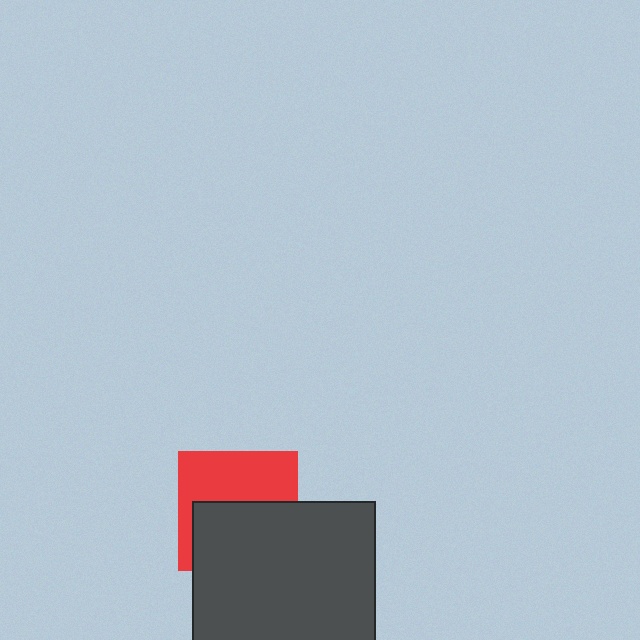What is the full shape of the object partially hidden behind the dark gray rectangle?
The partially hidden object is a red square.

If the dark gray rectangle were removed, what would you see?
You would see the complete red square.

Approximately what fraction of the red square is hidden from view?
Roughly 52% of the red square is hidden behind the dark gray rectangle.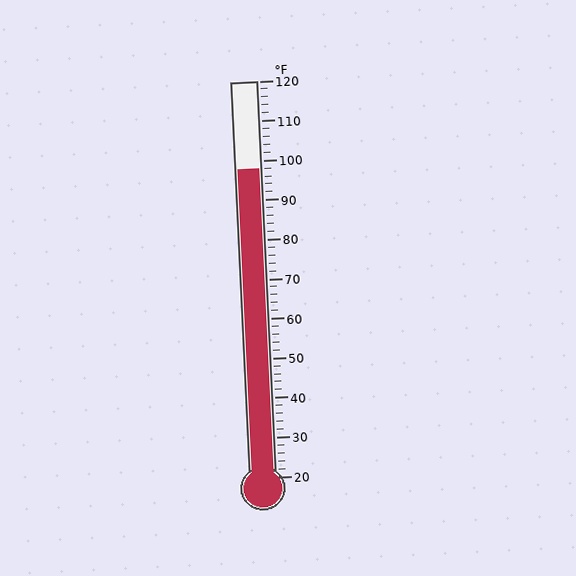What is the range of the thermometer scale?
The thermometer scale ranges from 20°F to 120°F.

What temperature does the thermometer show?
The thermometer shows approximately 98°F.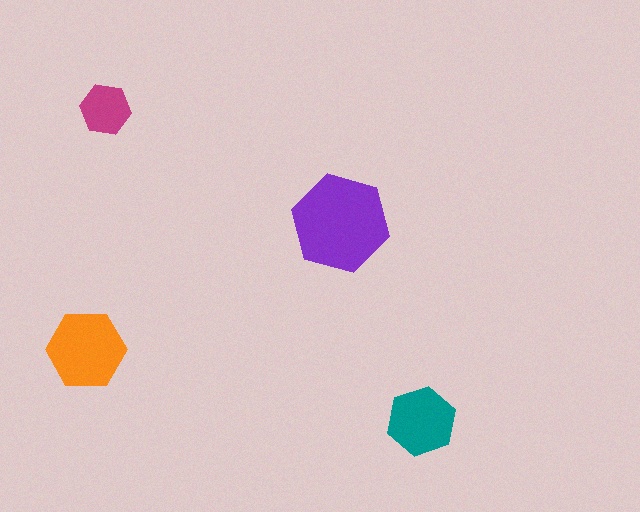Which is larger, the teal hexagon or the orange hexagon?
The orange one.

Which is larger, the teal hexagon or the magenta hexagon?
The teal one.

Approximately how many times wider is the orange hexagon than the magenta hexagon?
About 1.5 times wider.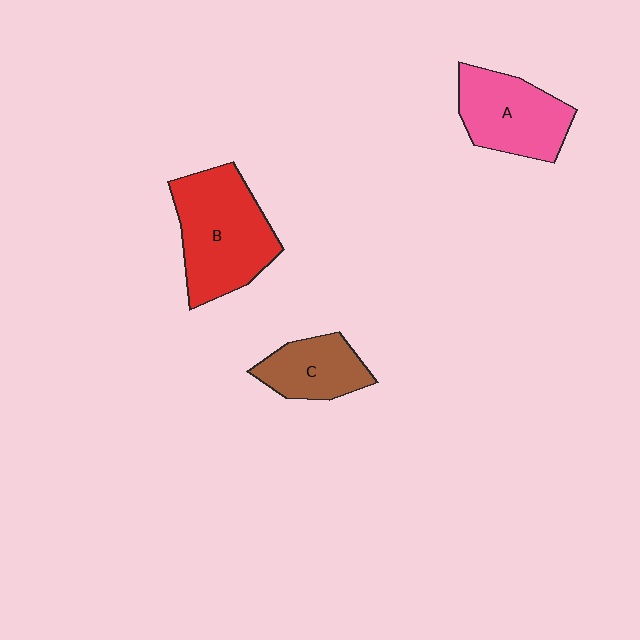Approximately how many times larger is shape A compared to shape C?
Approximately 1.4 times.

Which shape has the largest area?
Shape B (red).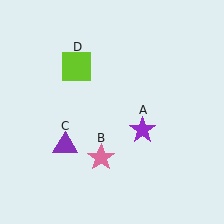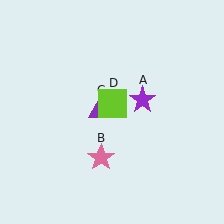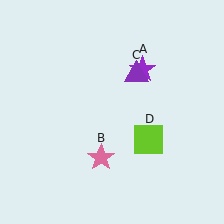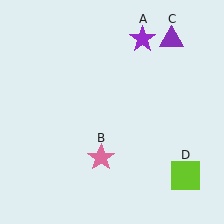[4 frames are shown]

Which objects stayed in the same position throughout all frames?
Pink star (object B) remained stationary.